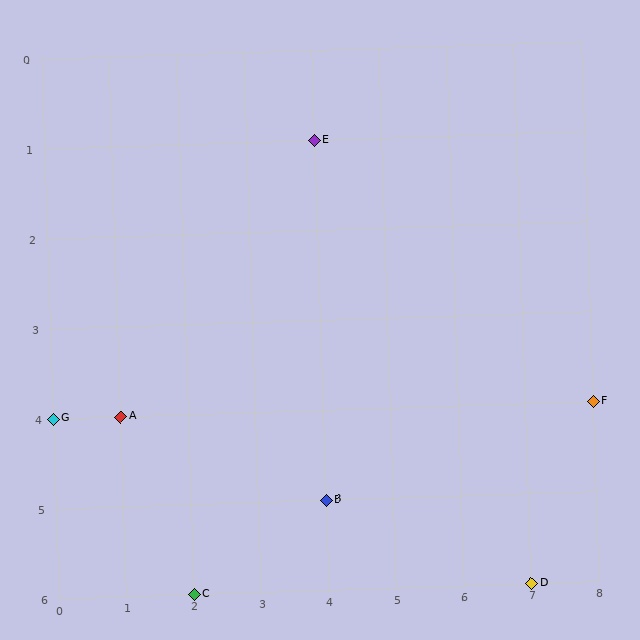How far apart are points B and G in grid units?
Points B and G are 4 columns and 1 row apart (about 4.1 grid units diagonally).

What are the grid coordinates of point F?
Point F is at grid coordinates (8, 4).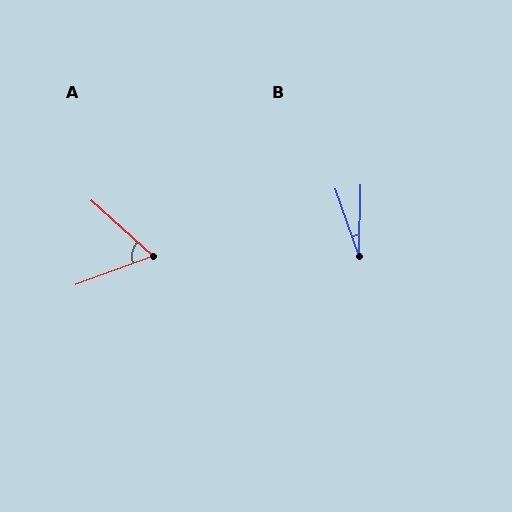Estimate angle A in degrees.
Approximately 62 degrees.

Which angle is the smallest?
B, at approximately 20 degrees.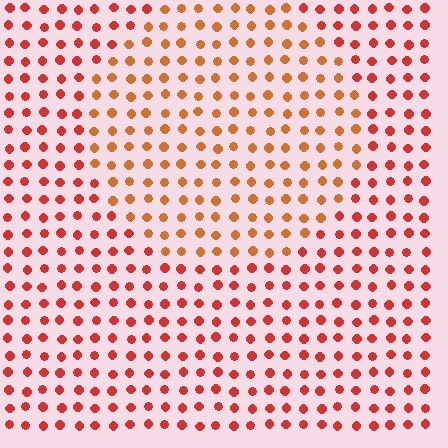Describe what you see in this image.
The image is filled with small red elements in a uniform arrangement. A circle-shaped region is visible where the elements are tinted to a slightly different hue, forming a subtle color boundary.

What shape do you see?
I see a circle.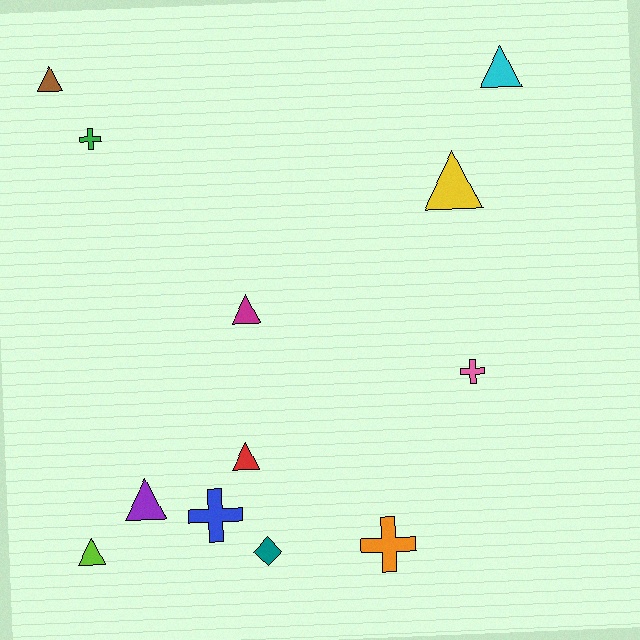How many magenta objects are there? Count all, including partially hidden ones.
There is 1 magenta object.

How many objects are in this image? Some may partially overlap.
There are 12 objects.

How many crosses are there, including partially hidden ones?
There are 4 crosses.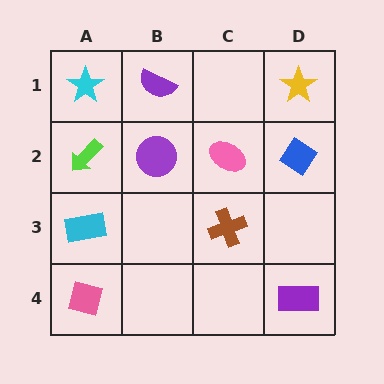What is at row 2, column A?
A lime arrow.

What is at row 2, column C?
A pink ellipse.